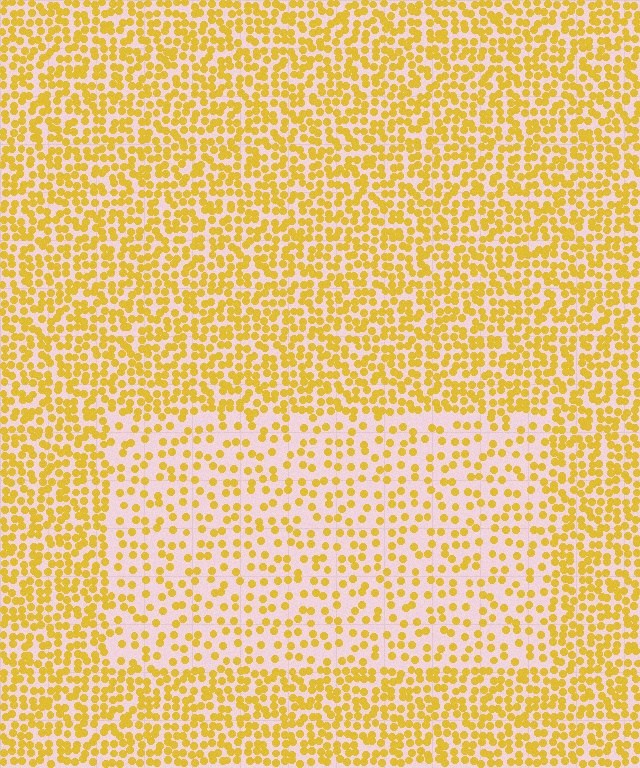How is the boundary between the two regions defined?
The boundary is defined by a change in element density (approximately 2.0x ratio). All elements are the same color, size, and shape.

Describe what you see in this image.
The image contains small yellow elements arranged at two different densities. A rectangle-shaped region is visible where the elements are less densely packed than the surrounding area.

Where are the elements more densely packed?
The elements are more densely packed outside the rectangle boundary.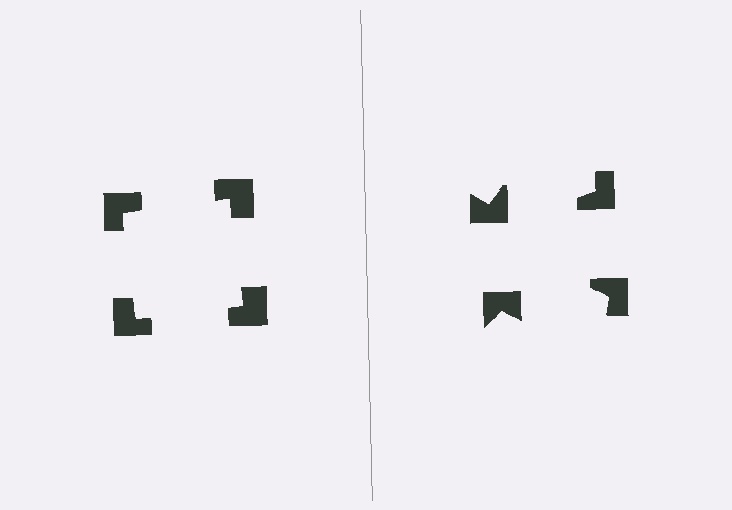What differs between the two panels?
The notched squares are positioned identically on both sides; only the wedge orientations differ. On the left they align to a square; on the right they are misaligned.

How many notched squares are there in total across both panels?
8 — 4 on each side.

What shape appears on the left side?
An illusory square.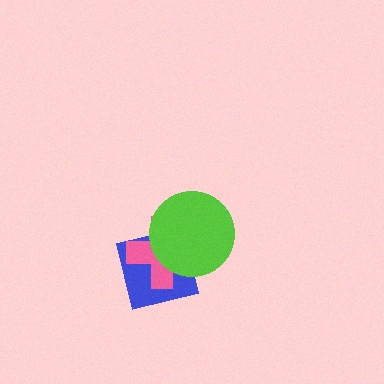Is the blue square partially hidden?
Yes, it is partially covered by another shape.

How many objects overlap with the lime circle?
2 objects overlap with the lime circle.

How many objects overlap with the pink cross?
2 objects overlap with the pink cross.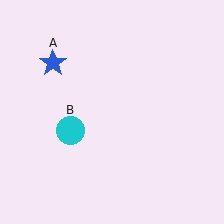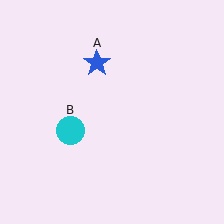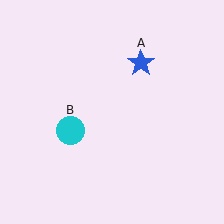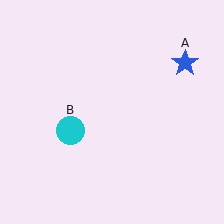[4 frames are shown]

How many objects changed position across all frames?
1 object changed position: blue star (object A).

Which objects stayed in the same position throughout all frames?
Cyan circle (object B) remained stationary.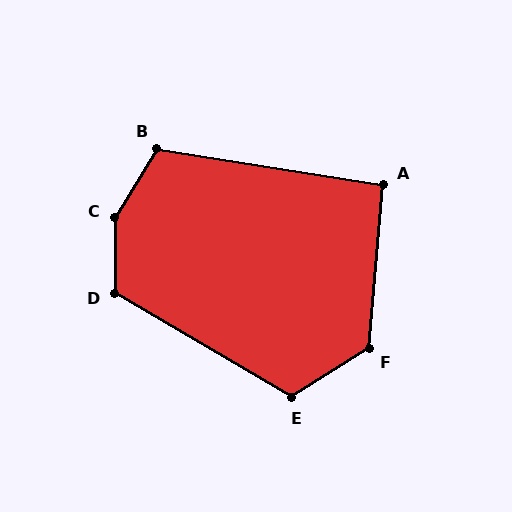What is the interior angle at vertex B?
Approximately 112 degrees (obtuse).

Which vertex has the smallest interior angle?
A, at approximately 94 degrees.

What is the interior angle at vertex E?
Approximately 117 degrees (obtuse).